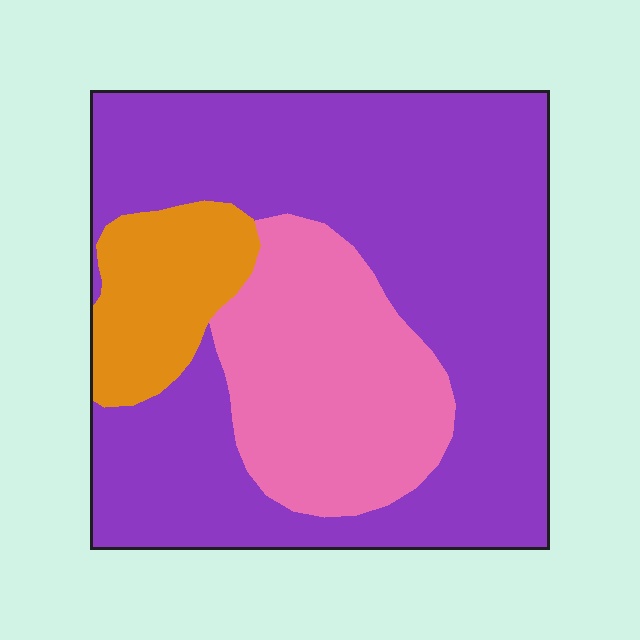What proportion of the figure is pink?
Pink takes up about one quarter (1/4) of the figure.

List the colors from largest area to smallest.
From largest to smallest: purple, pink, orange.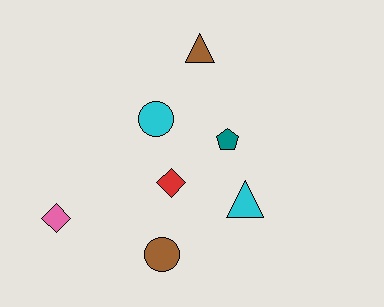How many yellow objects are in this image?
There are no yellow objects.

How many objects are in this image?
There are 7 objects.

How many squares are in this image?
There are no squares.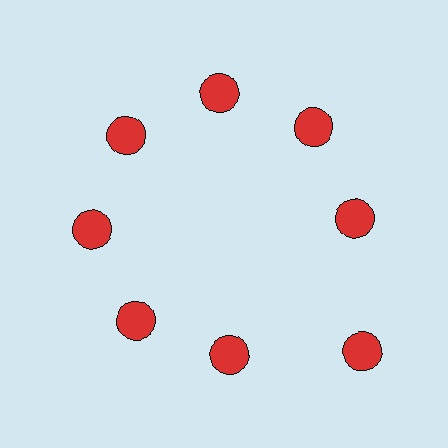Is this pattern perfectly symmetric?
No. The 8 red circles are arranged in a ring, but one element near the 4 o'clock position is pushed outward from the center, breaking the 8-fold rotational symmetry.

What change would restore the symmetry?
The symmetry would be restored by moving it inward, back onto the ring so that all 8 circles sit at equal angles and equal distance from the center.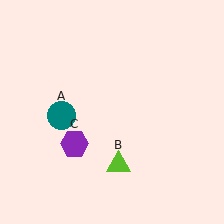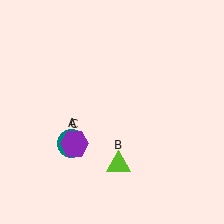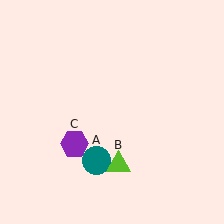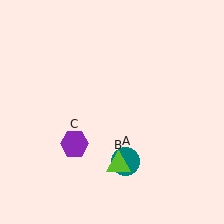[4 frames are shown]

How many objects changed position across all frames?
1 object changed position: teal circle (object A).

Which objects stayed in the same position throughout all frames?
Lime triangle (object B) and purple hexagon (object C) remained stationary.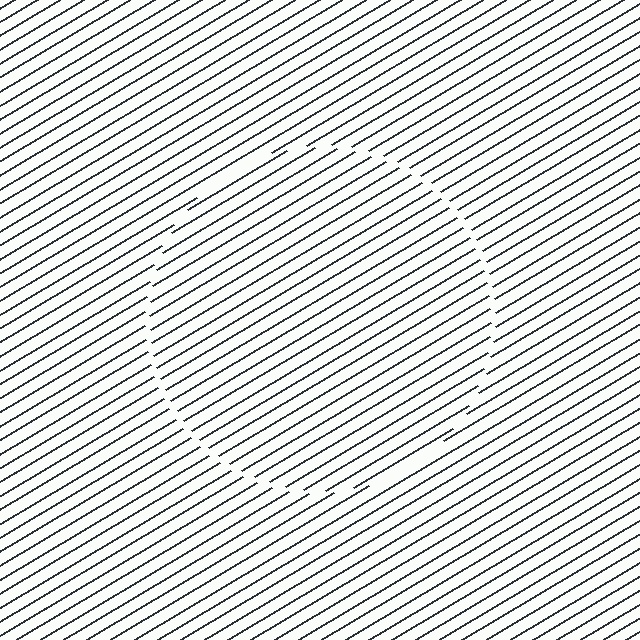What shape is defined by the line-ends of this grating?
An illusory circle. The interior of the shape contains the same grating, shifted by half a period — the contour is defined by the phase discontinuity where line-ends from the inner and outer gratings abut.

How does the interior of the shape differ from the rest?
The interior of the shape contains the same grating, shifted by half a period — the contour is defined by the phase discontinuity where line-ends from the inner and outer gratings abut.